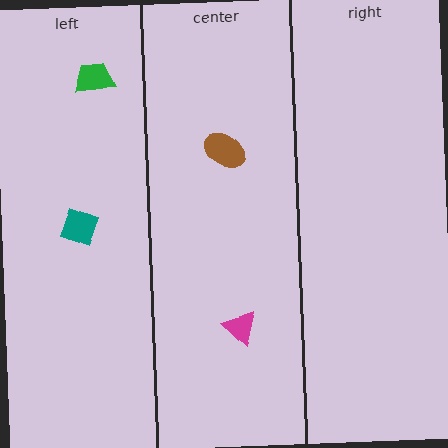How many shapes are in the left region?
2.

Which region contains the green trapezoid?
The left region.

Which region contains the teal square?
The left region.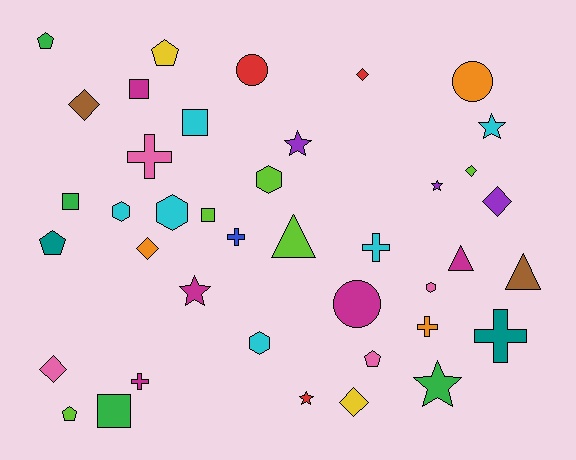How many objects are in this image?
There are 40 objects.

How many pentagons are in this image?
There are 5 pentagons.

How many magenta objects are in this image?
There are 5 magenta objects.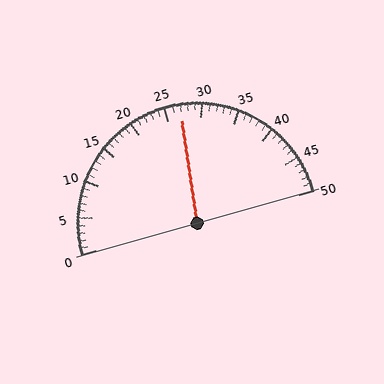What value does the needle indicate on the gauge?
The needle indicates approximately 27.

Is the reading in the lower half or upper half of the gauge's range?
The reading is in the upper half of the range (0 to 50).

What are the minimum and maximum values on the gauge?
The gauge ranges from 0 to 50.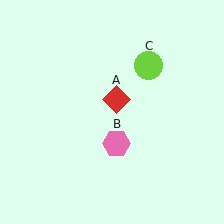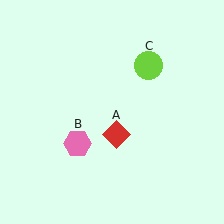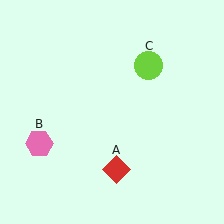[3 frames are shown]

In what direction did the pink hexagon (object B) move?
The pink hexagon (object B) moved left.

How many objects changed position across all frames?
2 objects changed position: red diamond (object A), pink hexagon (object B).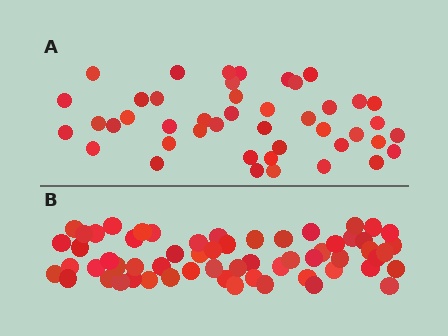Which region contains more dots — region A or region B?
Region B (the bottom region) has more dots.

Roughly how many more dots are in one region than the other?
Region B has approximately 15 more dots than region A.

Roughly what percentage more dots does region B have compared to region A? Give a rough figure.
About 35% more.